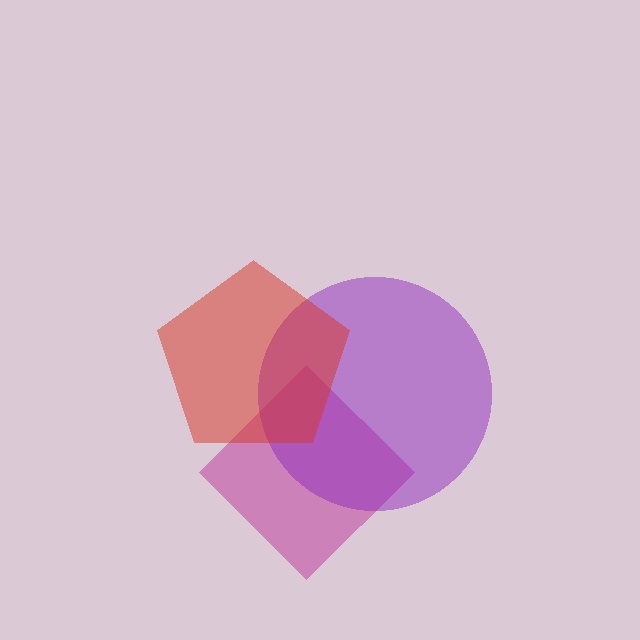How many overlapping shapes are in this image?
There are 3 overlapping shapes in the image.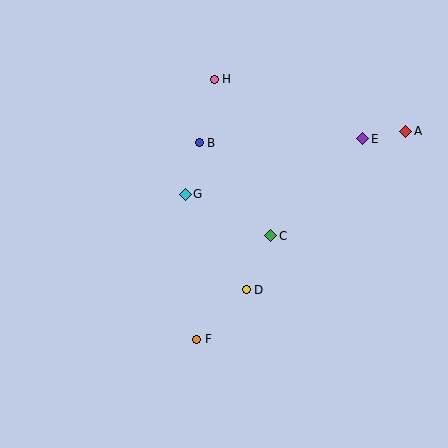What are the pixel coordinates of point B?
Point B is at (199, 143).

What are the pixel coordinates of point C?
Point C is at (271, 236).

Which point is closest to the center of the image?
Point C at (271, 236) is closest to the center.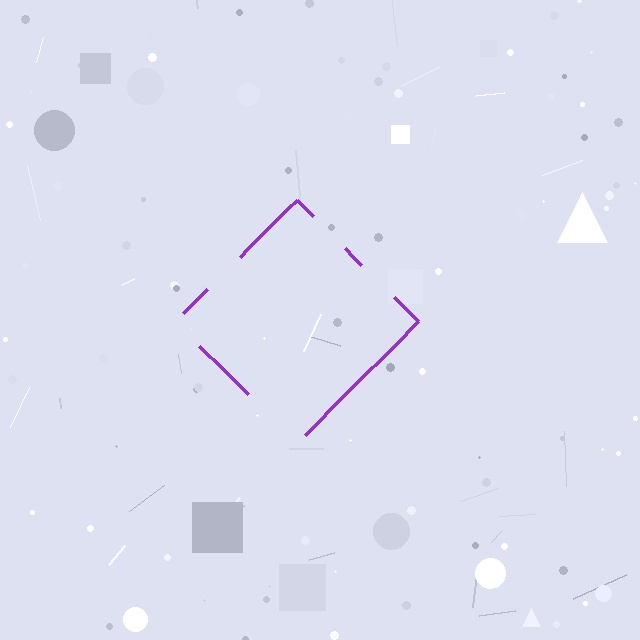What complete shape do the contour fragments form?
The contour fragments form a diamond.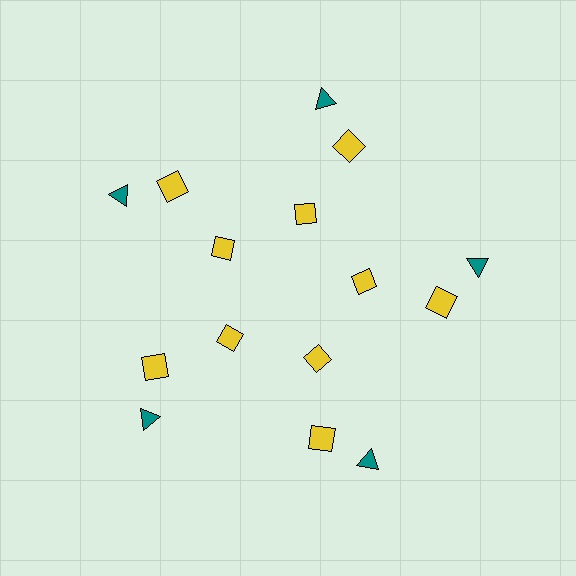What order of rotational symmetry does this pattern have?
This pattern has 5-fold rotational symmetry.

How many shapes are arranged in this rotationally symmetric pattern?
There are 15 shapes, arranged in 5 groups of 3.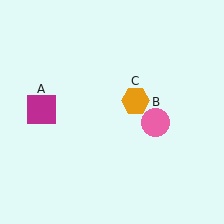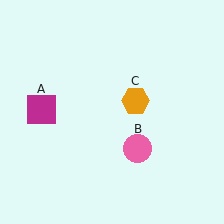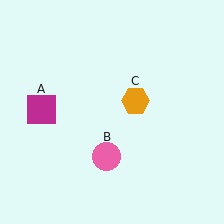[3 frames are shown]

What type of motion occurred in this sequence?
The pink circle (object B) rotated clockwise around the center of the scene.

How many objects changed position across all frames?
1 object changed position: pink circle (object B).